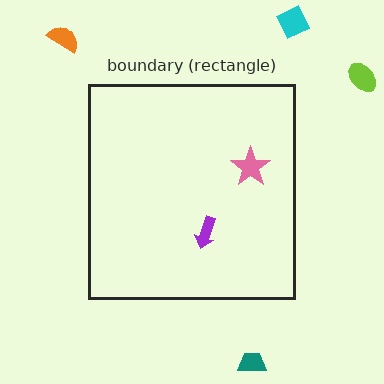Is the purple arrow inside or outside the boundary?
Inside.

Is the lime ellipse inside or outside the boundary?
Outside.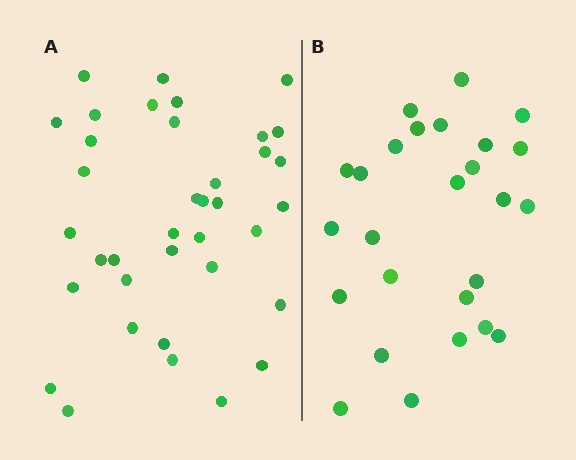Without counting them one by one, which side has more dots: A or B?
Region A (the left region) has more dots.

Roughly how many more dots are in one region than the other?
Region A has roughly 12 or so more dots than region B.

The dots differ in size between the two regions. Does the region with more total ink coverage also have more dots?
No. Region B has more total ink coverage because its dots are larger, but region A actually contains more individual dots. Total area can be misleading — the number of items is what matters here.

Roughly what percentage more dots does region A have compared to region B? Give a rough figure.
About 40% more.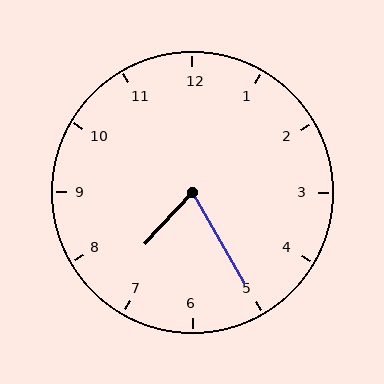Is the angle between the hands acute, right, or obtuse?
It is acute.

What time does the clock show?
7:25.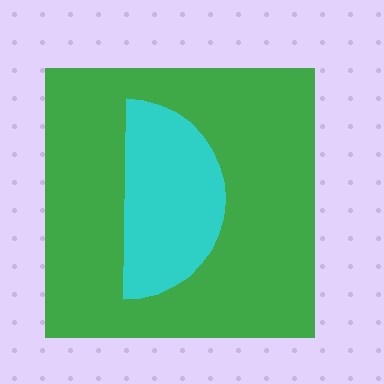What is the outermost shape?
The green square.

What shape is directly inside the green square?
The cyan semicircle.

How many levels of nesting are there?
2.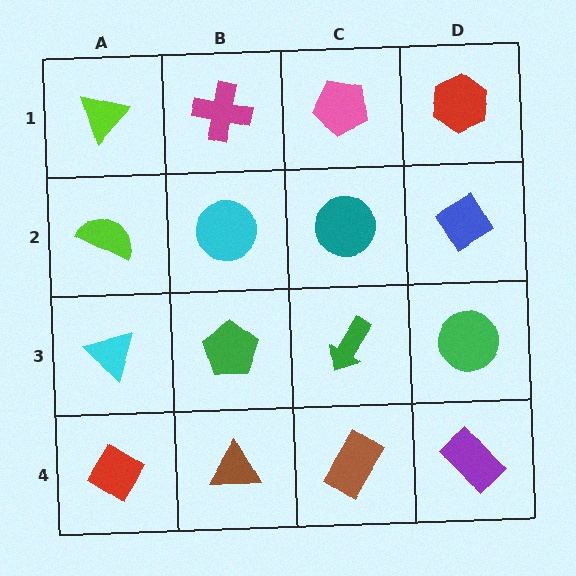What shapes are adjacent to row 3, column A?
A lime semicircle (row 2, column A), a red diamond (row 4, column A), a green pentagon (row 3, column B).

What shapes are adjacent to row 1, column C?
A teal circle (row 2, column C), a magenta cross (row 1, column B), a red hexagon (row 1, column D).